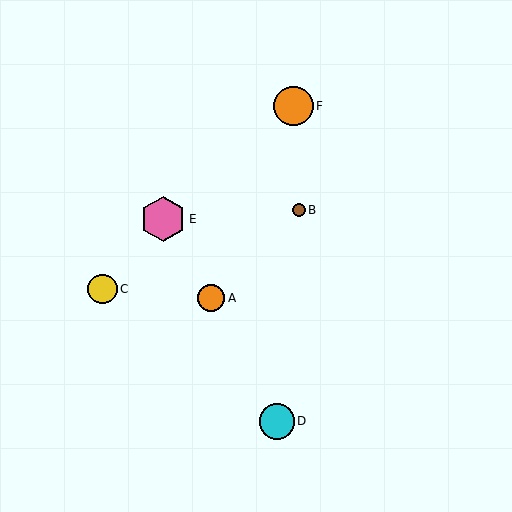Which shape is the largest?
The pink hexagon (labeled E) is the largest.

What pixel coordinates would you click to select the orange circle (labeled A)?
Click at (211, 298) to select the orange circle A.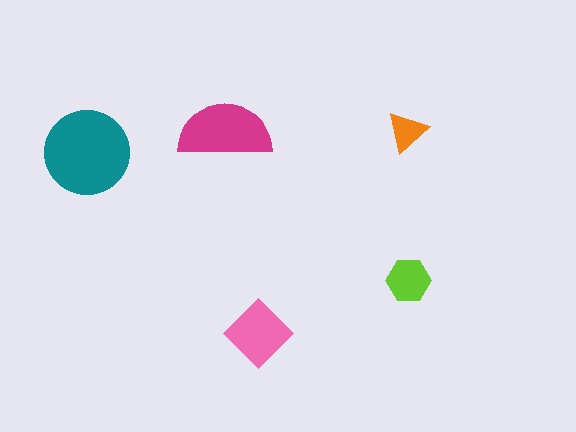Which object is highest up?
The magenta semicircle is topmost.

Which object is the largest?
The teal circle.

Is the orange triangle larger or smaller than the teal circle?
Smaller.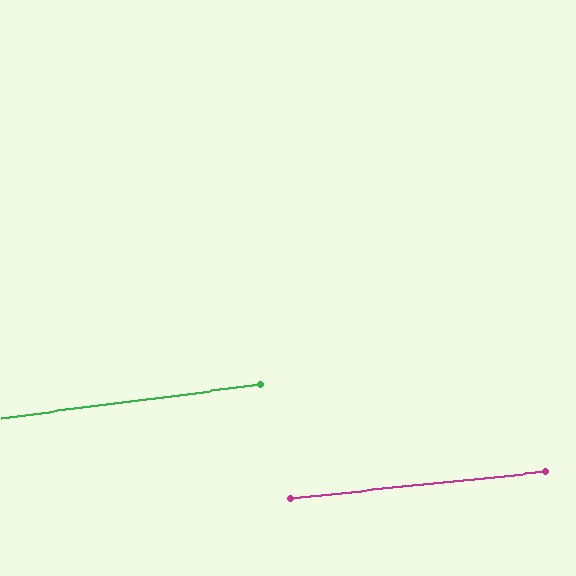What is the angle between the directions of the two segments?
Approximately 2 degrees.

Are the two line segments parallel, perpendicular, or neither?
Parallel — their directions differ by only 1.5°.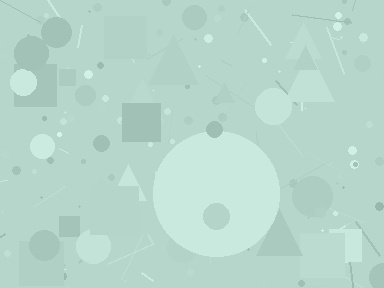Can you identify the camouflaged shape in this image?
The camouflaged shape is a circle.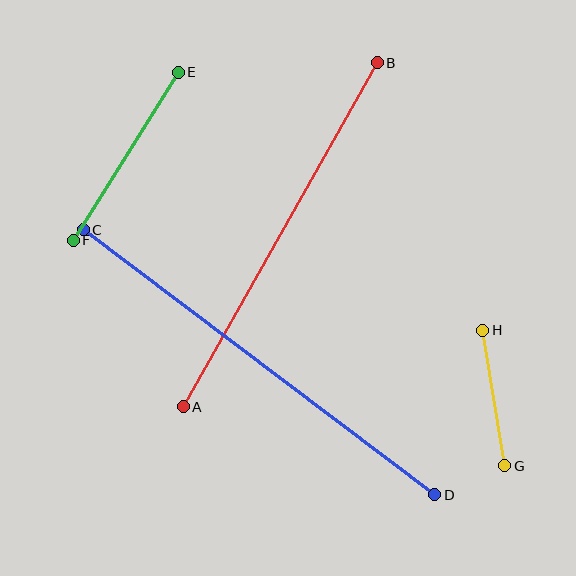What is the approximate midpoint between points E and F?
The midpoint is at approximately (126, 156) pixels.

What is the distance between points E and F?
The distance is approximately 198 pixels.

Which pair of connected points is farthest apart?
Points C and D are farthest apart.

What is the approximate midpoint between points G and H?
The midpoint is at approximately (494, 398) pixels.